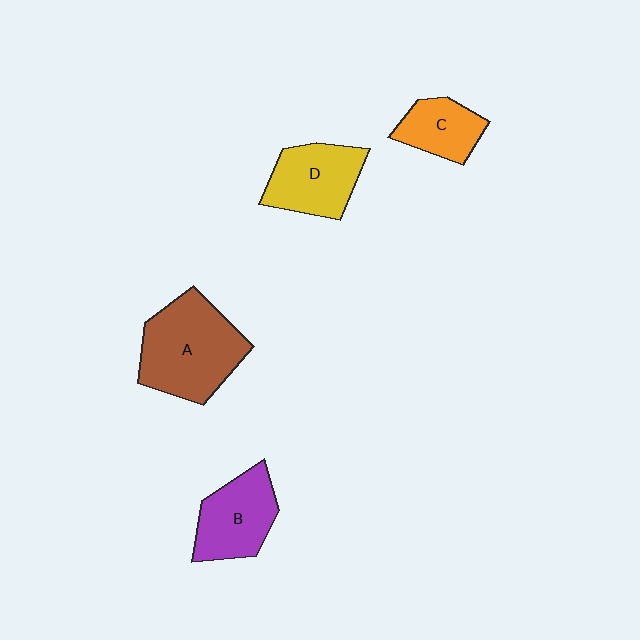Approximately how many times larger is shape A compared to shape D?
Approximately 1.4 times.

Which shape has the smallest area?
Shape C (orange).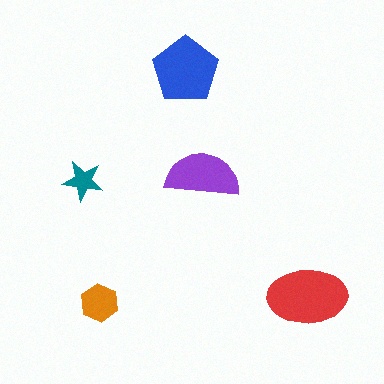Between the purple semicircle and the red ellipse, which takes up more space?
The red ellipse.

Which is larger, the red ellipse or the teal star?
The red ellipse.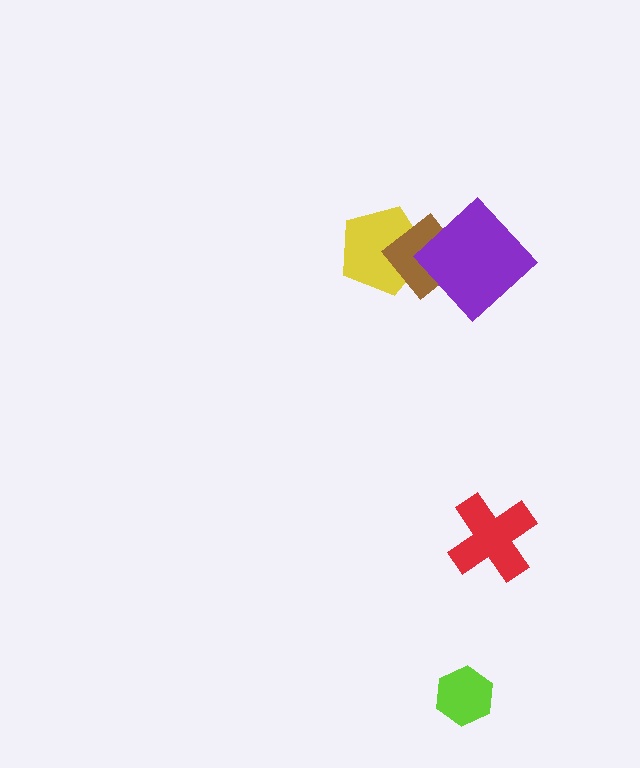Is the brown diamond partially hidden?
Yes, it is partially covered by another shape.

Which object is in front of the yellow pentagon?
The brown diamond is in front of the yellow pentagon.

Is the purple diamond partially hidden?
No, no other shape covers it.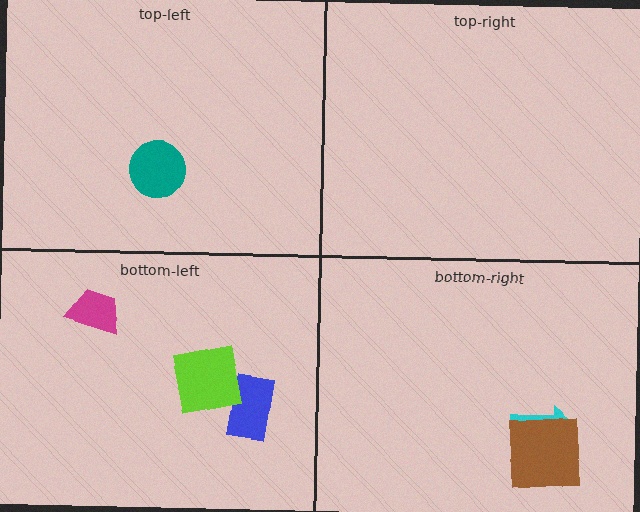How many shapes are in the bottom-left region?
3.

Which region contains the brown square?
The bottom-right region.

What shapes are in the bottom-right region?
The cyan arrow, the brown square.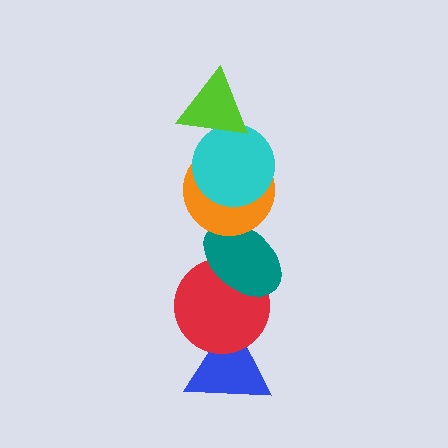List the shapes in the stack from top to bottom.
From top to bottom: the lime triangle, the cyan circle, the orange circle, the teal ellipse, the red circle, the blue triangle.